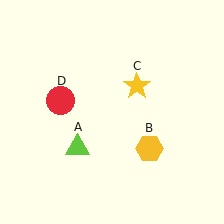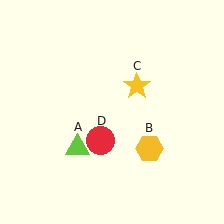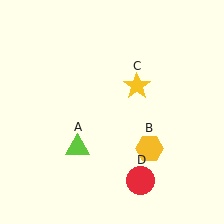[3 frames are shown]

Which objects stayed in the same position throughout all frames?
Lime triangle (object A) and yellow hexagon (object B) and yellow star (object C) remained stationary.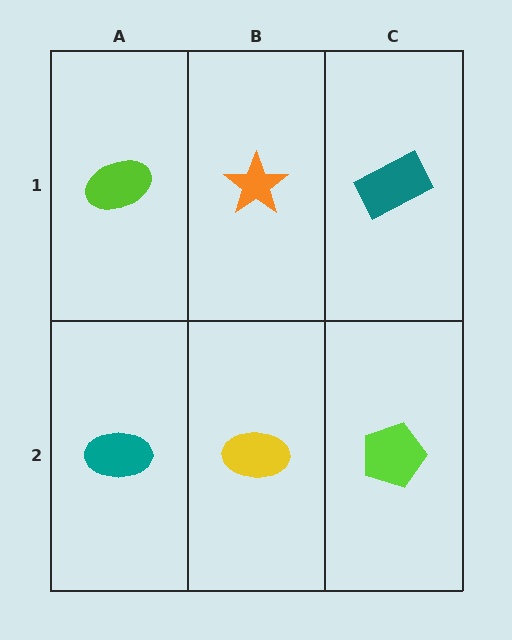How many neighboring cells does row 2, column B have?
3.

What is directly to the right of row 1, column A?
An orange star.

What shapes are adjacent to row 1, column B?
A yellow ellipse (row 2, column B), a lime ellipse (row 1, column A), a teal rectangle (row 1, column C).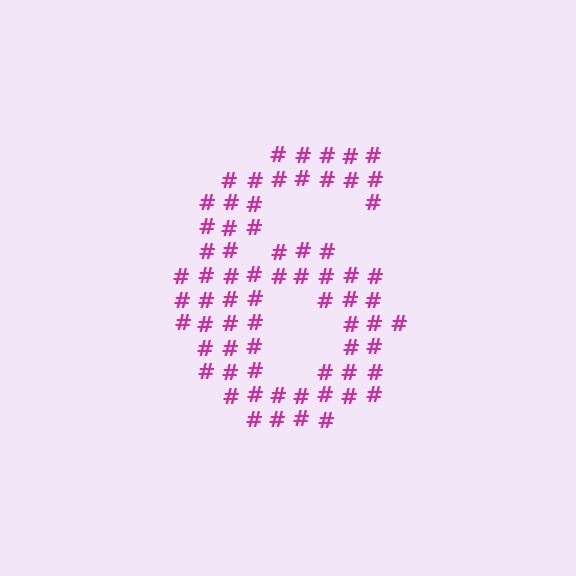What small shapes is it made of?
It is made of small hash symbols.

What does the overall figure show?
The overall figure shows the digit 6.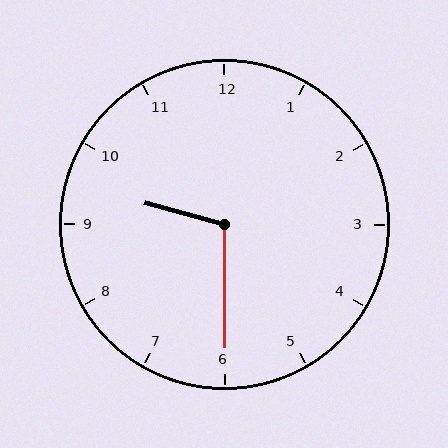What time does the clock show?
9:30.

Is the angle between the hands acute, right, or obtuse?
It is obtuse.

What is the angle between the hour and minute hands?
Approximately 105 degrees.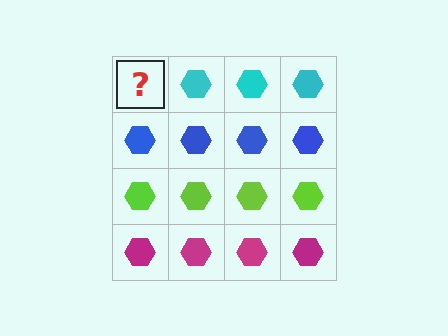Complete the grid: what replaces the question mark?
The question mark should be replaced with a cyan hexagon.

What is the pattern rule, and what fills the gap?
The rule is that each row has a consistent color. The gap should be filled with a cyan hexagon.